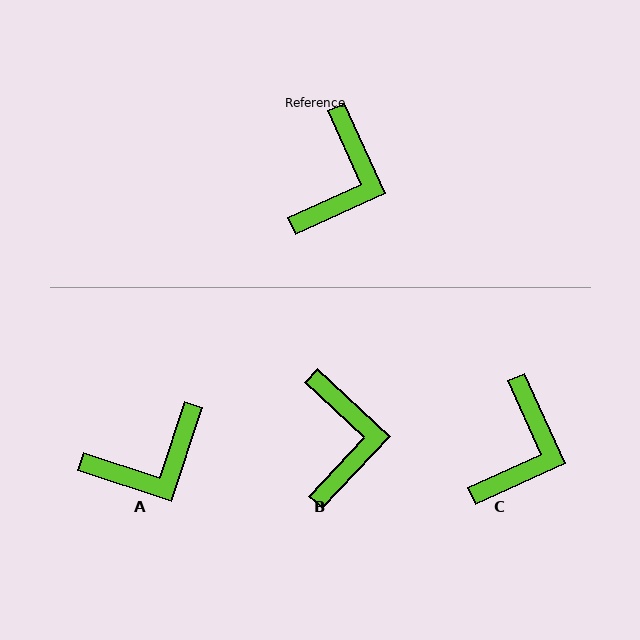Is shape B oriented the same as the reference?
No, it is off by about 23 degrees.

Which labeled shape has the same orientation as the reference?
C.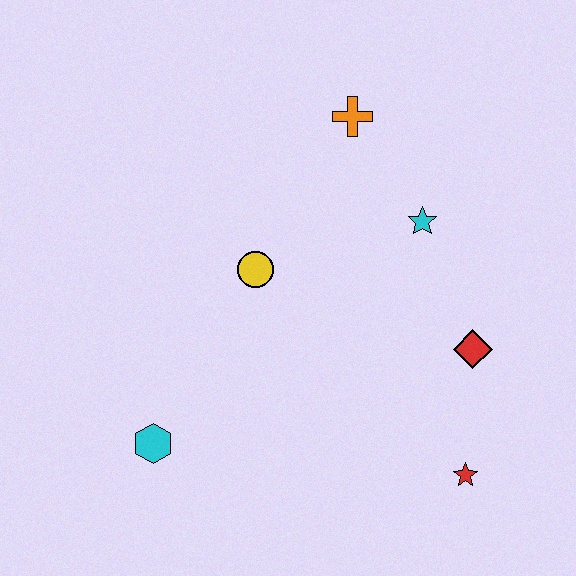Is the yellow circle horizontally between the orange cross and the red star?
No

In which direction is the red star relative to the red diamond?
The red star is below the red diamond.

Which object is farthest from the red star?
The orange cross is farthest from the red star.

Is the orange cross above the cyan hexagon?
Yes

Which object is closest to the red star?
The red diamond is closest to the red star.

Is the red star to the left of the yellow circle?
No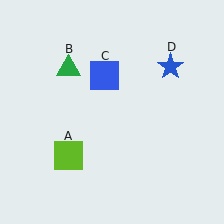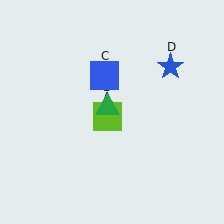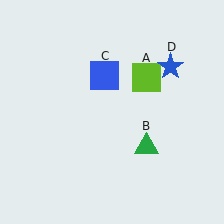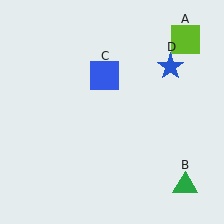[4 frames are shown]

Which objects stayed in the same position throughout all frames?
Blue square (object C) and blue star (object D) remained stationary.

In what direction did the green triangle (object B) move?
The green triangle (object B) moved down and to the right.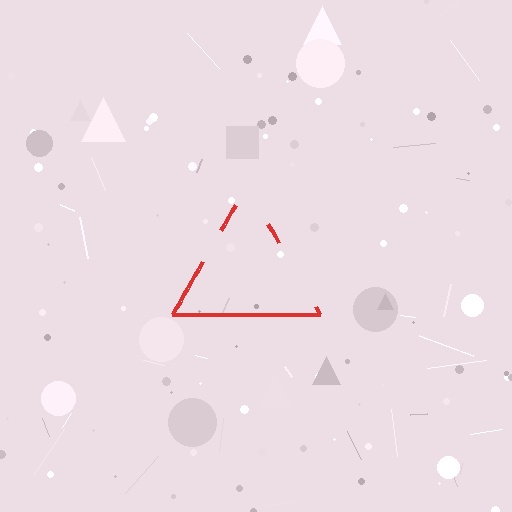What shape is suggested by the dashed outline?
The dashed outline suggests a triangle.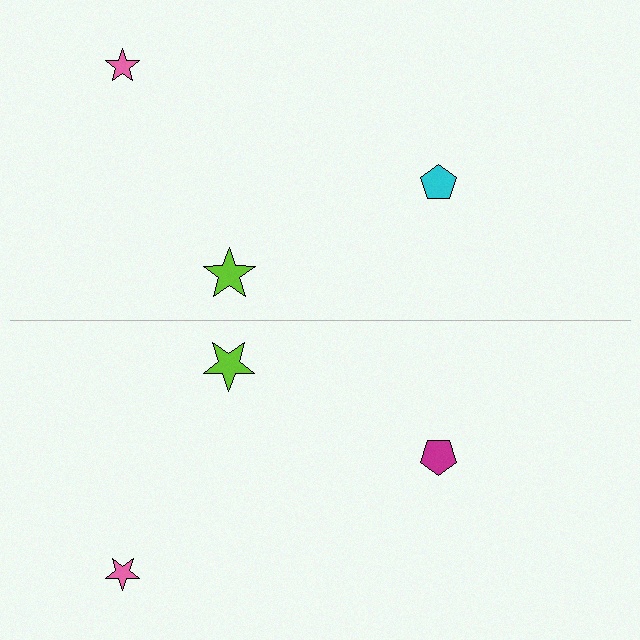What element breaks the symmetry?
The magenta pentagon on the bottom side breaks the symmetry — its mirror counterpart is cyan.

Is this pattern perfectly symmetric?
No, the pattern is not perfectly symmetric. The magenta pentagon on the bottom side breaks the symmetry — its mirror counterpart is cyan.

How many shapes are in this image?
There are 6 shapes in this image.